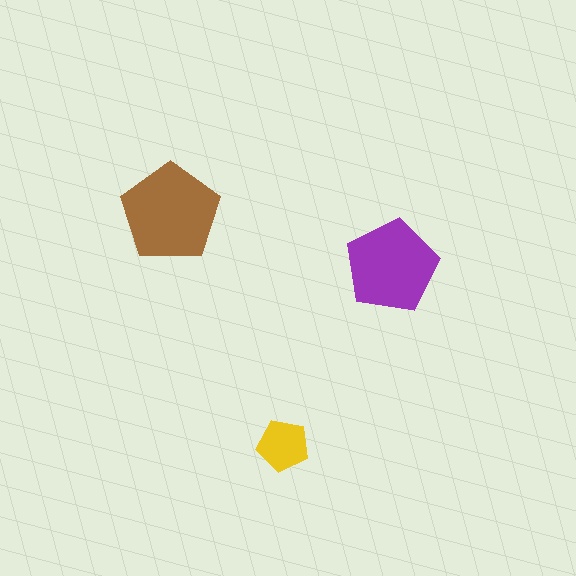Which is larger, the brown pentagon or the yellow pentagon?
The brown one.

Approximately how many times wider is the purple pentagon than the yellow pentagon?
About 2 times wider.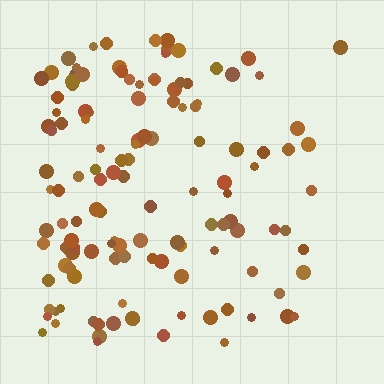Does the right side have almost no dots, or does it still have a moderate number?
Still a moderate number, just noticeably fewer than the left.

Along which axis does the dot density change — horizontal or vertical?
Horizontal.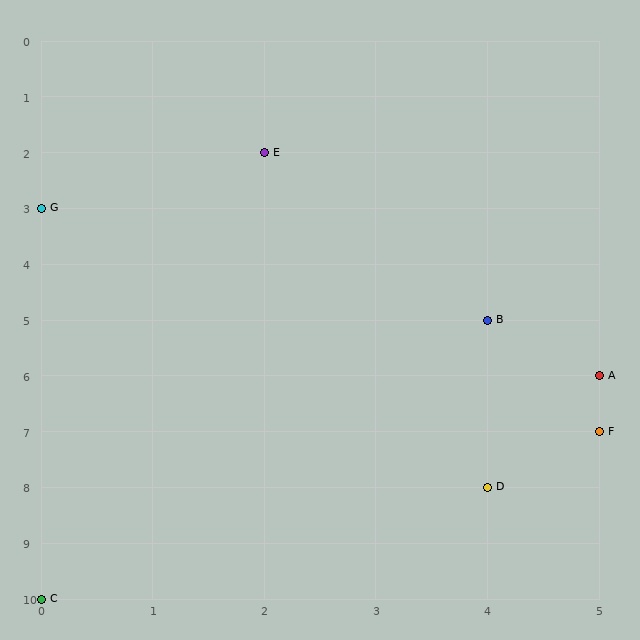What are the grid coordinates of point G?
Point G is at grid coordinates (0, 3).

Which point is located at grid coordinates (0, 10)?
Point C is at (0, 10).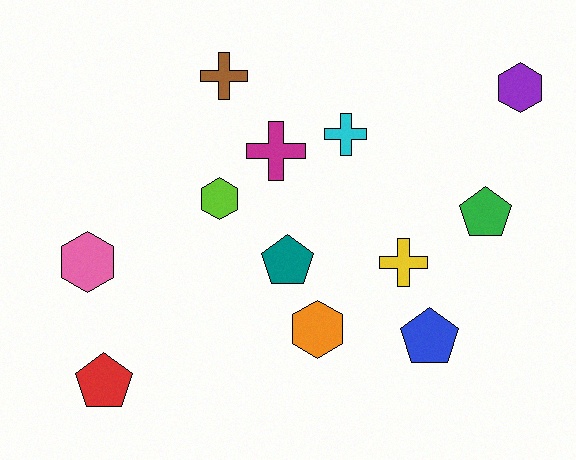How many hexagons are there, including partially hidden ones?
There are 4 hexagons.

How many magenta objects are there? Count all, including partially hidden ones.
There is 1 magenta object.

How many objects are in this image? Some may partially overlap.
There are 12 objects.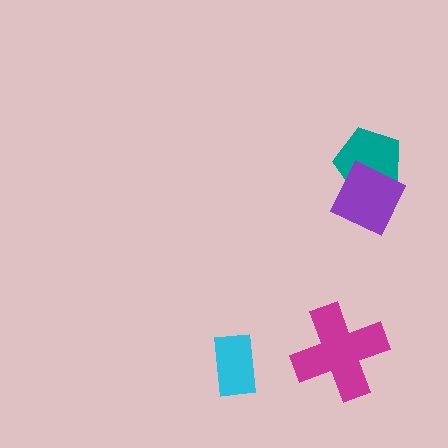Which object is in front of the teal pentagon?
The purple diamond is in front of the teal pentagon.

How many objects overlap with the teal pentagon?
1 object overlaps with the teal pentagon.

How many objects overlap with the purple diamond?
1 object overlaps with the purple diamond.